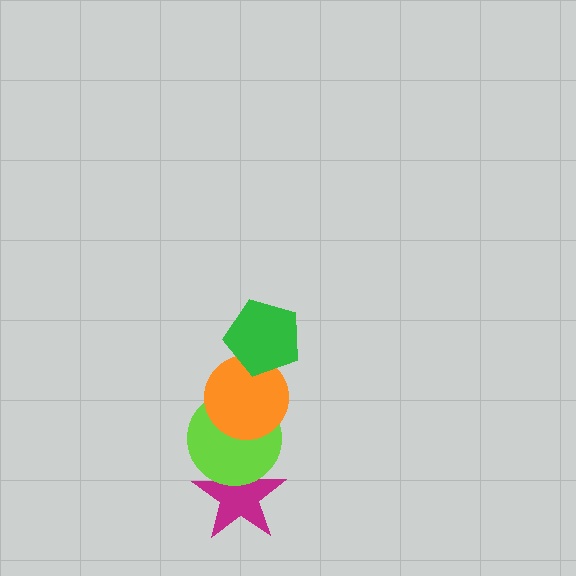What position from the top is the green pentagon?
The green pentagon is 1st from the top.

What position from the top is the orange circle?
The orange circle is 2nd from the top.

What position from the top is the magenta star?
The magenta star is 4th from the top.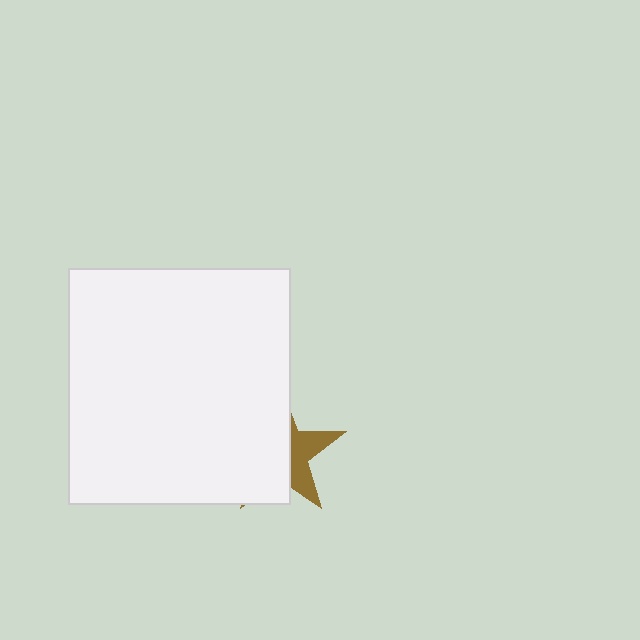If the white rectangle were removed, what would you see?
You would see the complete brown star.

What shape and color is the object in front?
The object in front is a white rectangle.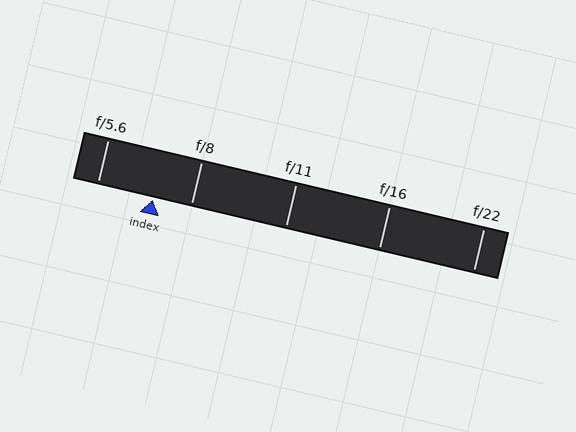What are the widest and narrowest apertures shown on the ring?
The widest aperture shown is f/5.6 and the narrowest is f/22.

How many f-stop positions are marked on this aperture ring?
There are 5 f-stop positions marked.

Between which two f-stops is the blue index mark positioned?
The index mark is between f/5.6 and f/8.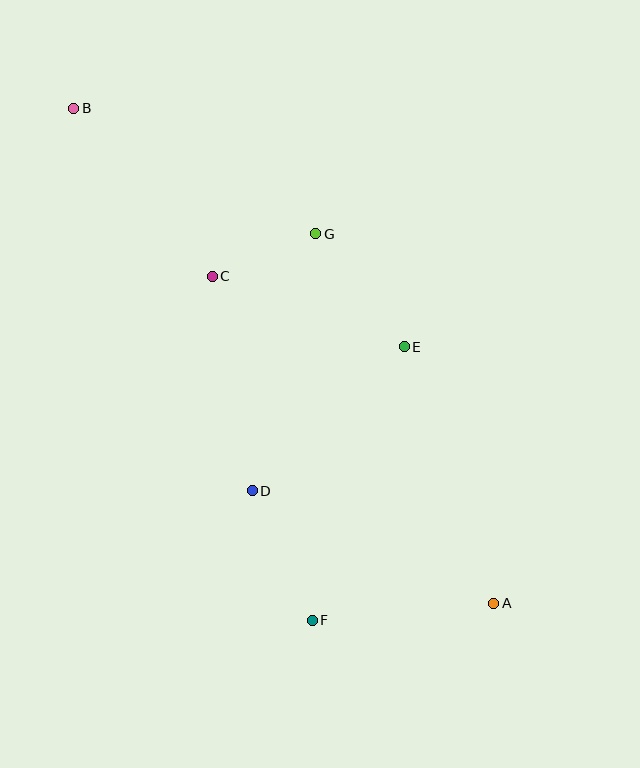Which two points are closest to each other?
Points C and G are closest to each other.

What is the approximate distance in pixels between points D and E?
The distance between D and E is approximately 209 pixels.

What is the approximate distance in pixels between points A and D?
The distance between A and D is approximately 266 pixels.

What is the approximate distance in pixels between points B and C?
The distance between B and C is approximately 217 pixels.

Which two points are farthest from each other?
Points A and B are farthest from each other.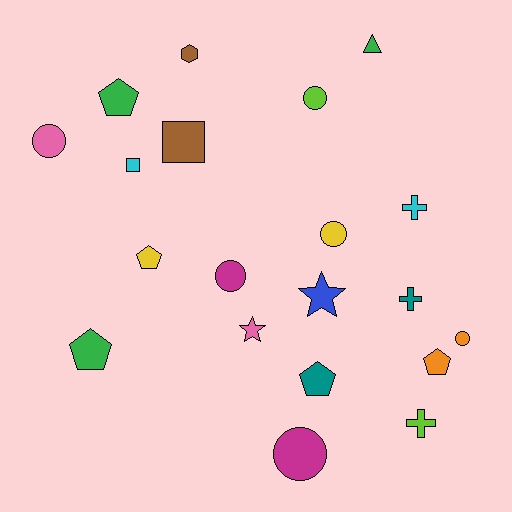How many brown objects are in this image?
There are 2 brown objects.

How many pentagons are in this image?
There are 5 pentagons.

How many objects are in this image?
There are 20 objects.